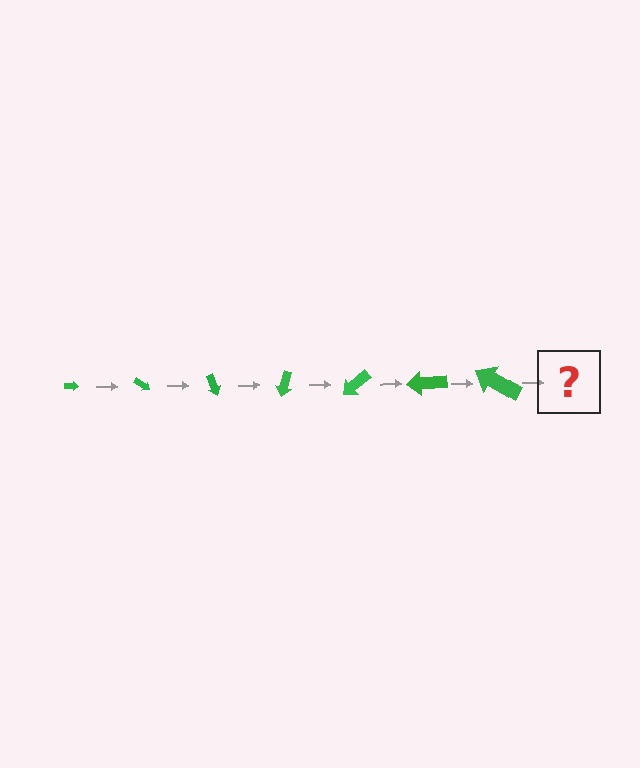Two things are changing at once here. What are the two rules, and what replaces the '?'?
The two rules are that the arrow grows larger each step and it rotates 35 degrees each step. The '?' should be an arrow, larger than the previous one and rotated 245 degrees from the start.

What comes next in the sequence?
The next element should be an arrow, larger than the previous one and rotated 245 degrees from the start.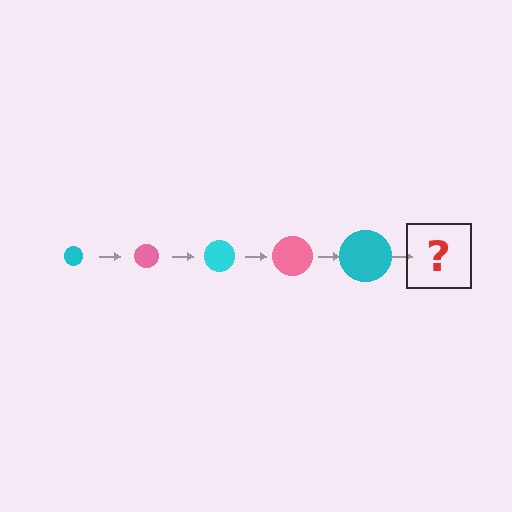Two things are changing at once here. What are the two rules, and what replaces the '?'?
The two rules are that the circle grows larger each step and the color cycles through cyan and pink. The '?' should be a pink circle, larger than the previous one.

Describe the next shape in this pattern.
It should be a pink circle, larger than the previous one.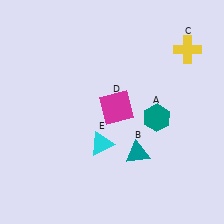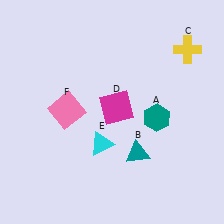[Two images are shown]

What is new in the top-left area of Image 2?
A pink square (F) was added in the top-left area of Image 2.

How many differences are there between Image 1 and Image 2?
There is 1 difference between the two images.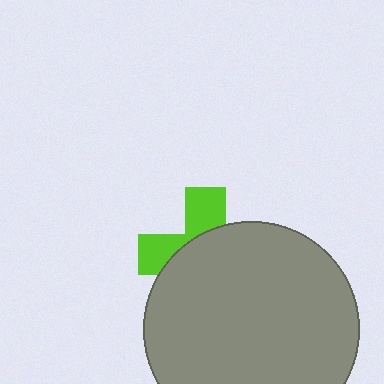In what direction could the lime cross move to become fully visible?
The lime cross could move up. That would shift it out from behind the gray circle entirely.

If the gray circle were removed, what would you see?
You would see the complete lime cross.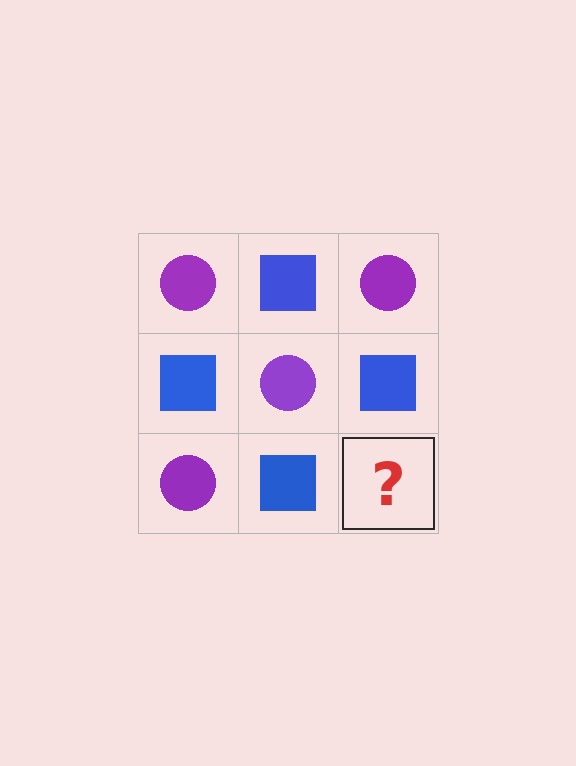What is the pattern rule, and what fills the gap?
The rule is that it alternates purple circle and blue square in a checkerboard pattern. The gap should be filled with a purple circle.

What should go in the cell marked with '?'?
The missing cell should contain a purple circle.